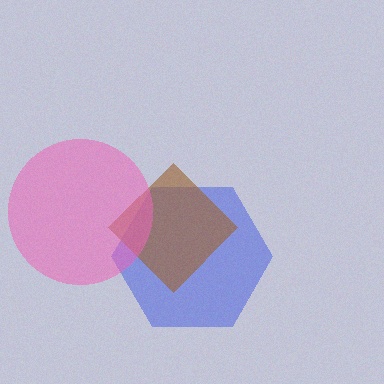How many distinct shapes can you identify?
There are 3 distinct shapes: a blue hexagon, a brown diamond, a pink circle.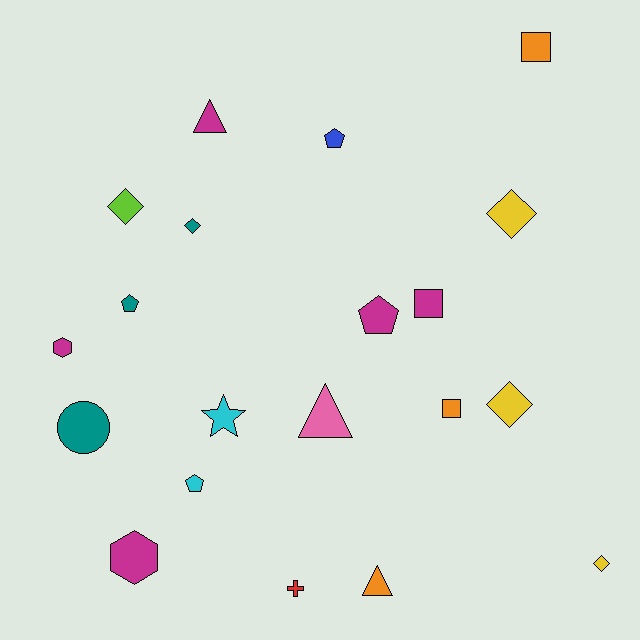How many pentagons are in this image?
There are 4 pentagons.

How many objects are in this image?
There are 20 objects.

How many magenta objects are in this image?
There are 5 magenta objects.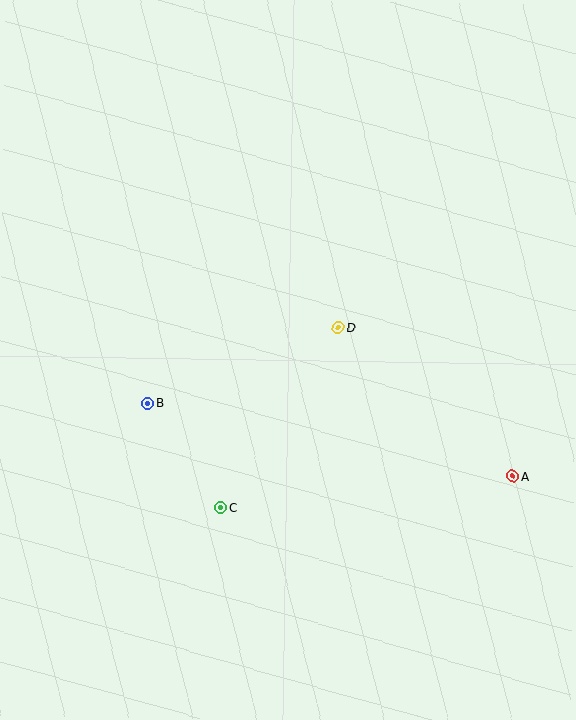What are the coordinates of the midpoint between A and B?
The midpoint between A and B is at (330, 440).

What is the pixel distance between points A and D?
The distance between A and D is 229 pixels.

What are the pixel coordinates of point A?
Point A is at (513, 476).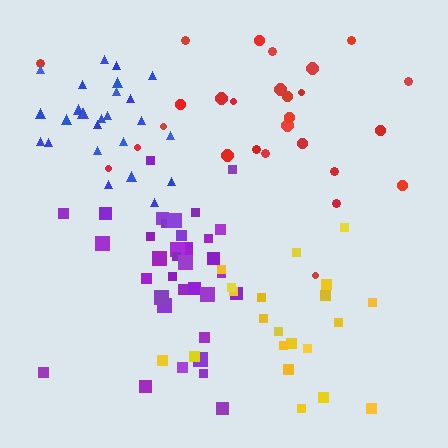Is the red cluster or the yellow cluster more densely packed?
Yellow.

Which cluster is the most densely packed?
Blue.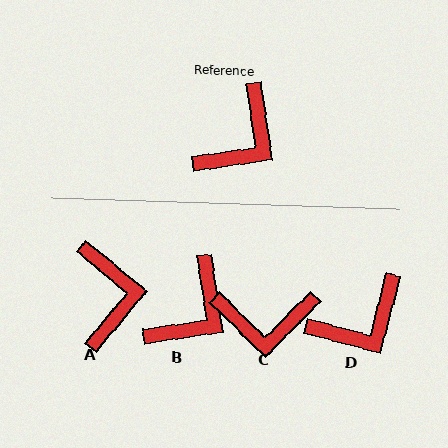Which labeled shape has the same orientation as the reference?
B.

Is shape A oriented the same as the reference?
No, it is off by about 42 degrees.